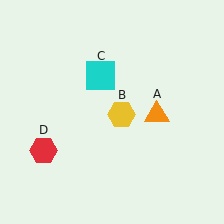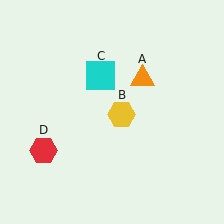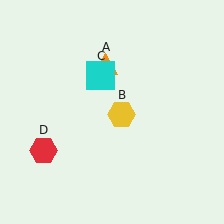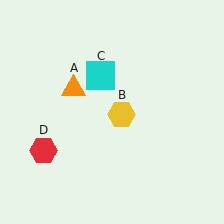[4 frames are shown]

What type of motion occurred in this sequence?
The orange triangle (object A) rotated counterclockwise around the center of the scene.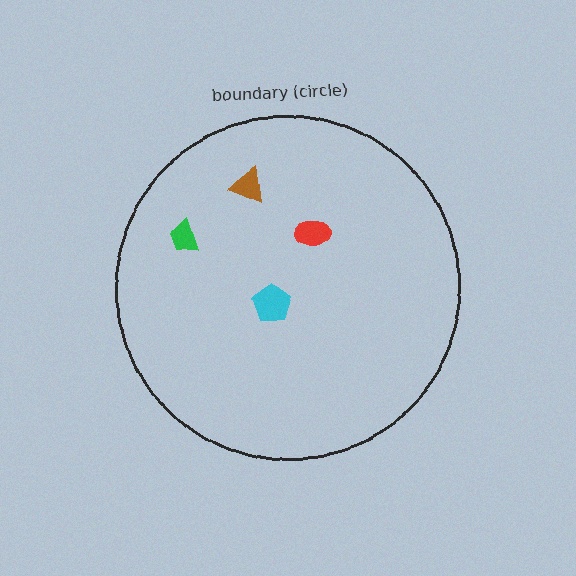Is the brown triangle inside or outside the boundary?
Inside.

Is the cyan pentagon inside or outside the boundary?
Inside.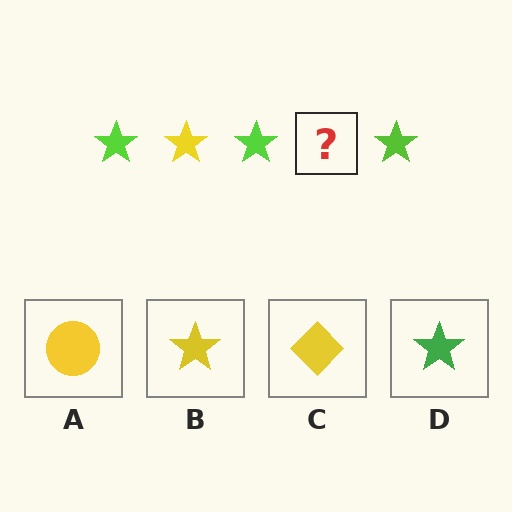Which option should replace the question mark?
Option B.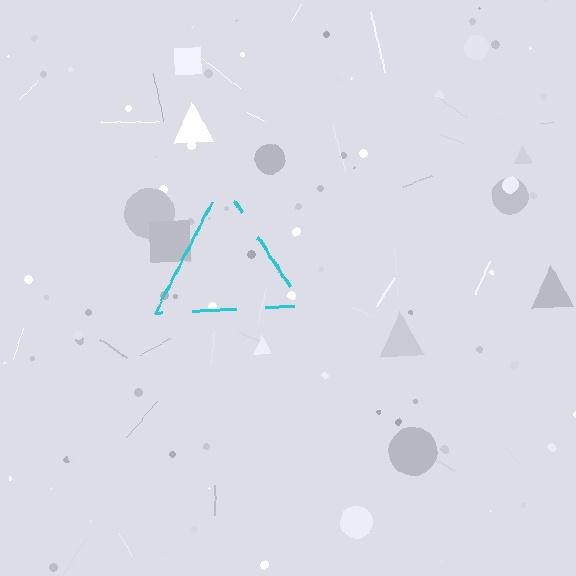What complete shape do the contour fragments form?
The contour fragments form a triangle.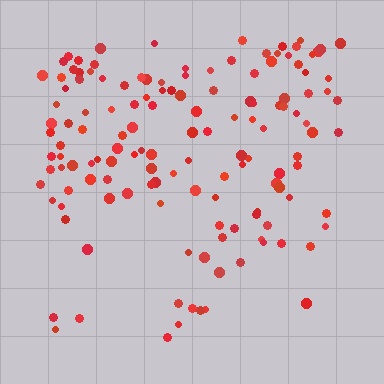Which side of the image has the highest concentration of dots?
The top.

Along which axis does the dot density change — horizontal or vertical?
Vertical.